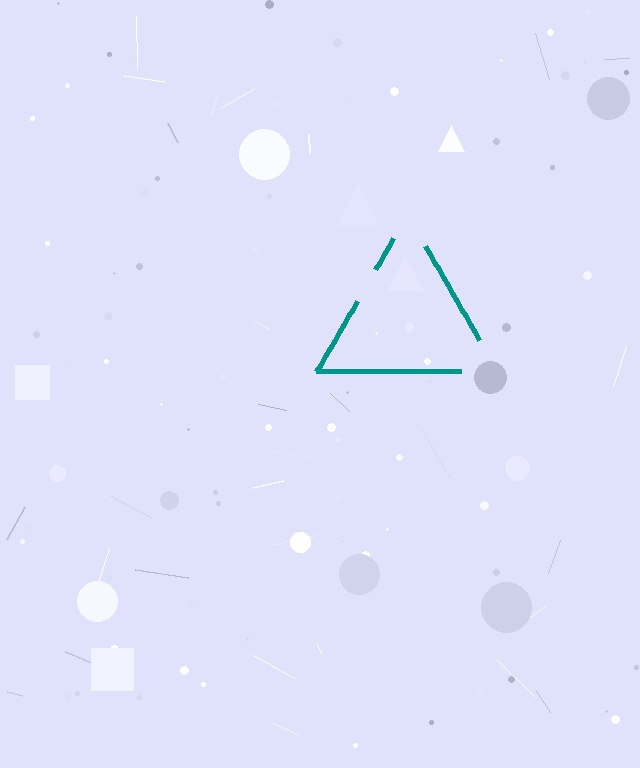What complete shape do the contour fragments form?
The contour fragments form a triangle.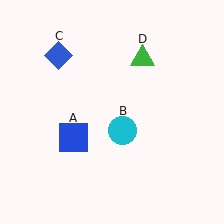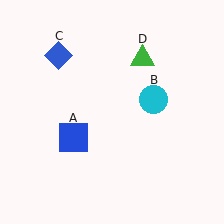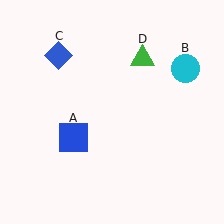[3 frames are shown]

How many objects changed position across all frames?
1 object changed position: cyan circle (object B).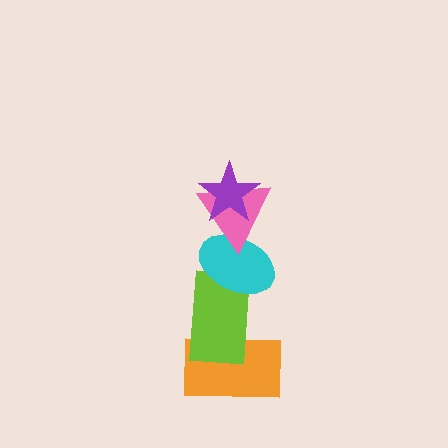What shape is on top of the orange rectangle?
The lime rectangle is on top of the orange rectangle.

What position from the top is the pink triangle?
The pink triangle is 2nd from the top.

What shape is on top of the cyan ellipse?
The pink triangle is on top of the cyan ellipse.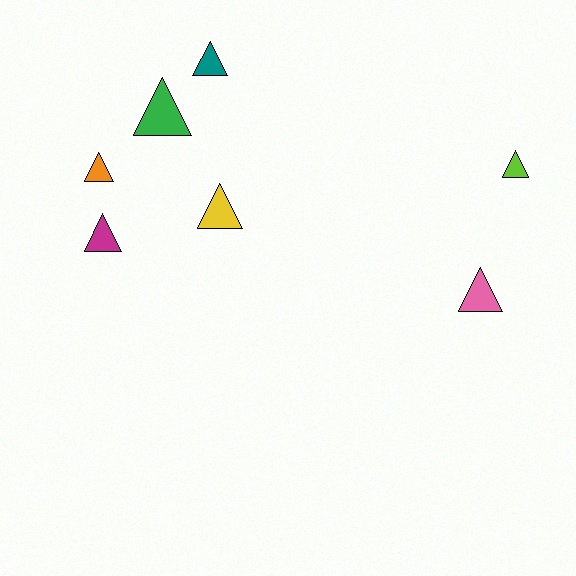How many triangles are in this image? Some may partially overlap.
There are 7 triangles.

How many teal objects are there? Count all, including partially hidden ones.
There is 1 teal object.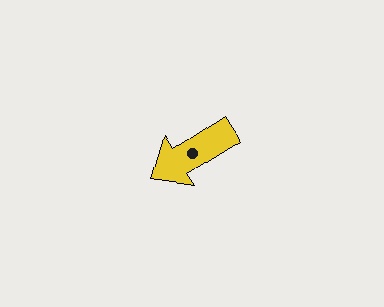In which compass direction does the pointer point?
Southwest.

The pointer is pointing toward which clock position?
Roughly 8 o'clock.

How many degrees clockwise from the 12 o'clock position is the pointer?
Approximately 238 degrees.